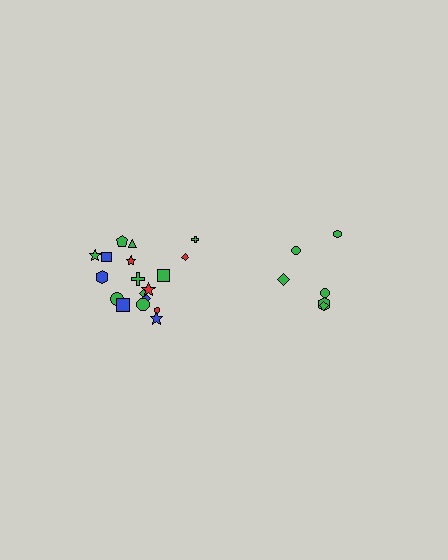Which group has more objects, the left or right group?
The left group.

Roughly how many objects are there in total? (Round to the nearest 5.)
Roughly 25 objects in total.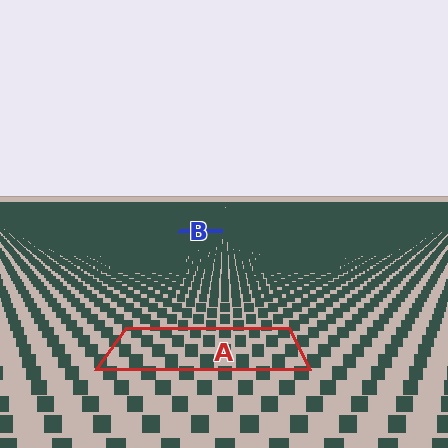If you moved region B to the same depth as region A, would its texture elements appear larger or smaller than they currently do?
They would appear larger. At a closer depth, the same texture elements are projected at a bigger on-screen size.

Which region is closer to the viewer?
Region A is closer. The texture elements there are larger and more spread out.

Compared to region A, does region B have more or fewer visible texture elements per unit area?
Region B has more texture elements per unit area — they are packed more densely because it is farther away.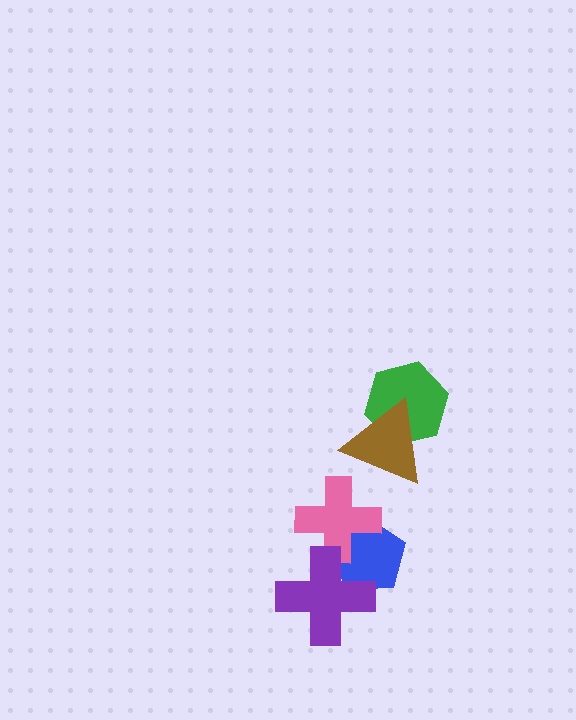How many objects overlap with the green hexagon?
1 object overlaps with the green hexagon.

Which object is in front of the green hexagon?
The brown triangle is in front of the green hexagon.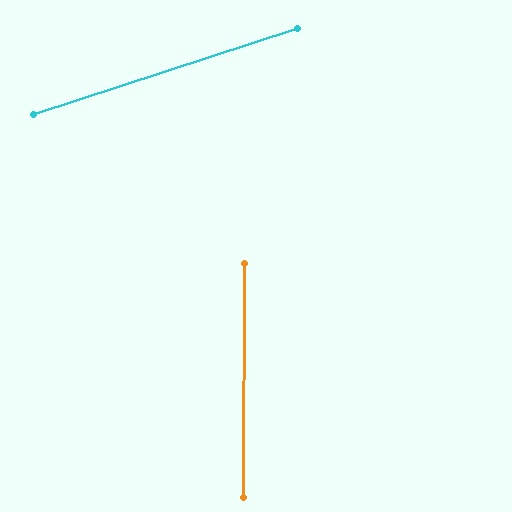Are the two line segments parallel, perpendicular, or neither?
Neither parallel nor perpendicular — they differ by about 72°.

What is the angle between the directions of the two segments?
Approximately 72 degrees.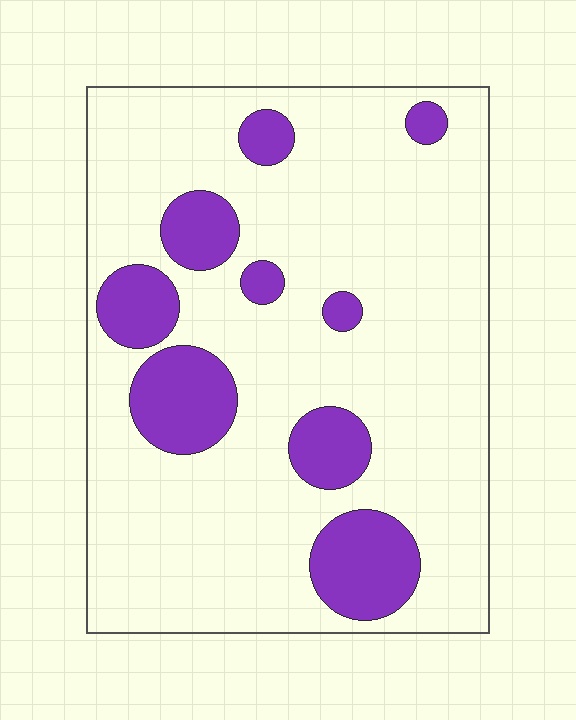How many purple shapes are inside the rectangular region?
9.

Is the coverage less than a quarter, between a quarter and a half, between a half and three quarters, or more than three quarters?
Less than a quarter.